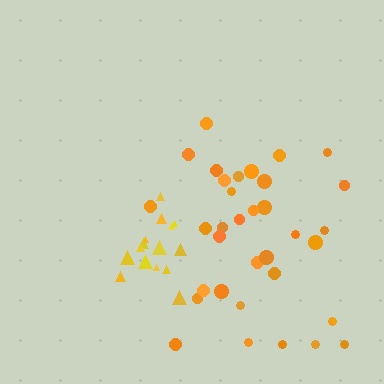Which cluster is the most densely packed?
Yellow.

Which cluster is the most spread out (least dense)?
Orange.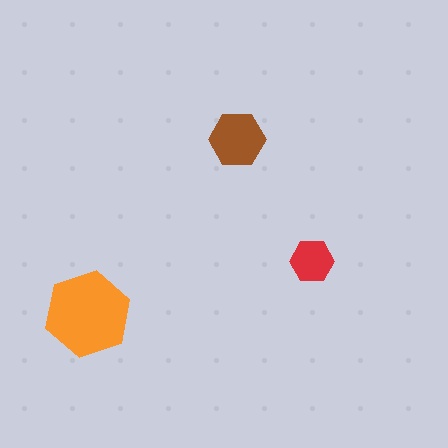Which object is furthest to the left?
The orange hexagon is leftmost.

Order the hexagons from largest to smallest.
the orange one, the brown one, the red one.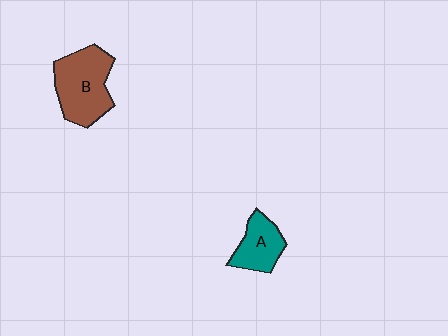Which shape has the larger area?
Shape B (brown).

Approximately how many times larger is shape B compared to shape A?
Approximately 1.7 times.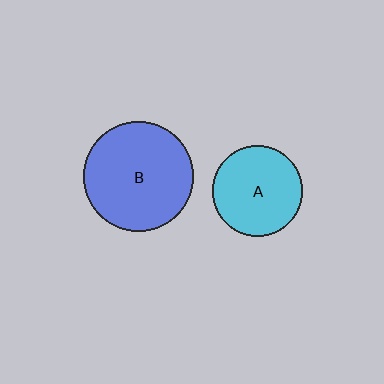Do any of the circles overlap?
No, none of the circles overlap.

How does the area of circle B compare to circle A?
Approximately 1.5 times.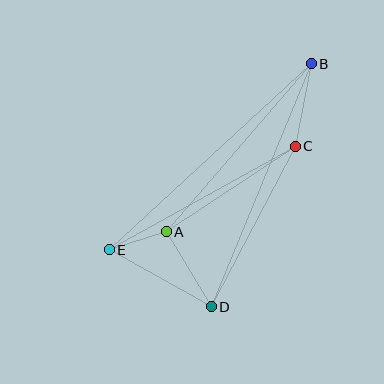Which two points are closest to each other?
Points A and E are closest to each other.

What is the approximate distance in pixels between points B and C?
The distance between B and C is approximately 84 pixels.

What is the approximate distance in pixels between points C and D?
The distance between C and D is approximately 181 pixels.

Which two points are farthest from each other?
Points B and E are farthest from each other.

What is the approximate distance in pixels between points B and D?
The distance between B and D is approximately 263 pixels.